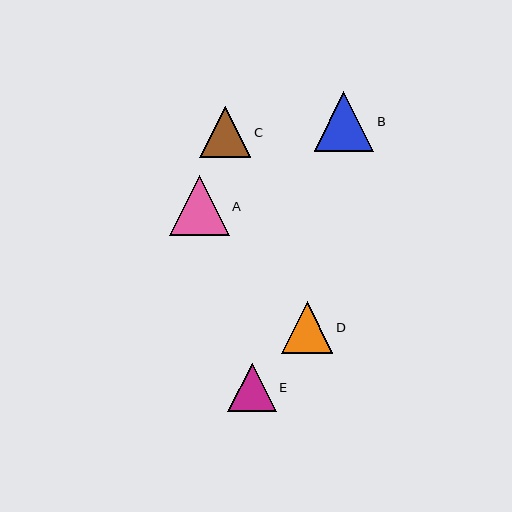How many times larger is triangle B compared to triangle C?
Triangle B is approximately 1.2 times the size of triangle C.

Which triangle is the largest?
Triangle A is the largest with a size of approximately 60 pixels.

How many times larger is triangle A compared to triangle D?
Triangle A is approximately 1.2 times the size of triangle D.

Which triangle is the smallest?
Triangle E is the smallest with a size of approximately 48 pixels.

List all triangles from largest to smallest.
From largest to smallest: A, B, D, C, E.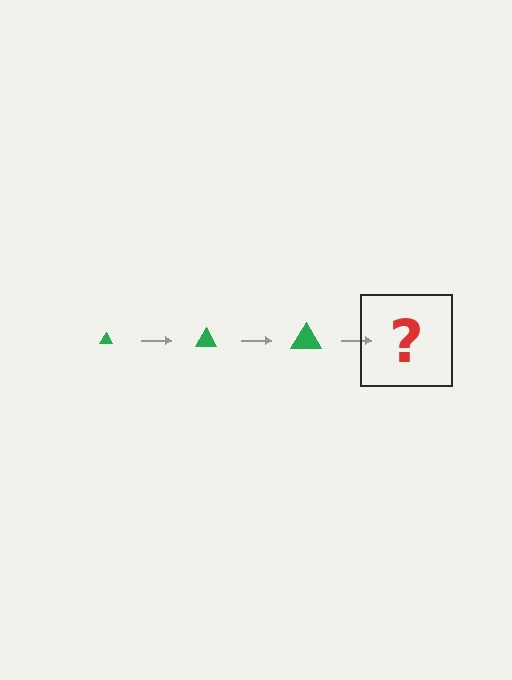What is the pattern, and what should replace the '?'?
The pattern is that the triangle gets progressively larger each step. The '?' should be a green triangle, larger than the previous one.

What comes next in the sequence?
The next element should be a green triangle, larger than the previous one.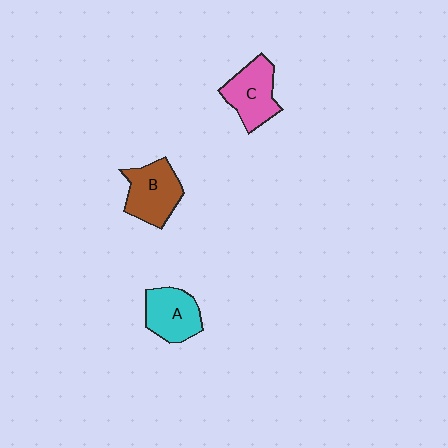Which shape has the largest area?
Shape B (brown).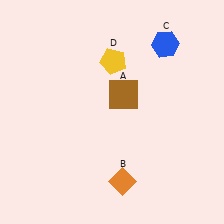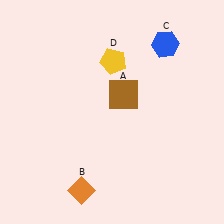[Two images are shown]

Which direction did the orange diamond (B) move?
The orange diamond (B) moved left.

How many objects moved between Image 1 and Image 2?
1 object moved between the two images.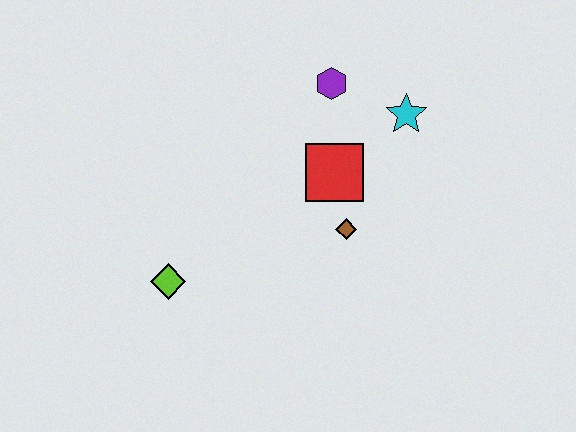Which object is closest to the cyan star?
The purple hexagon is closest to the cyan star.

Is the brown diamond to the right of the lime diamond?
Yes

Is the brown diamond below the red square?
Yes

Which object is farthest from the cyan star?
The lime diamond is farthest from the cyan star.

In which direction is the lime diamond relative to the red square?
The lime diamond is to the left of the red square.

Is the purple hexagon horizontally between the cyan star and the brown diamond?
No